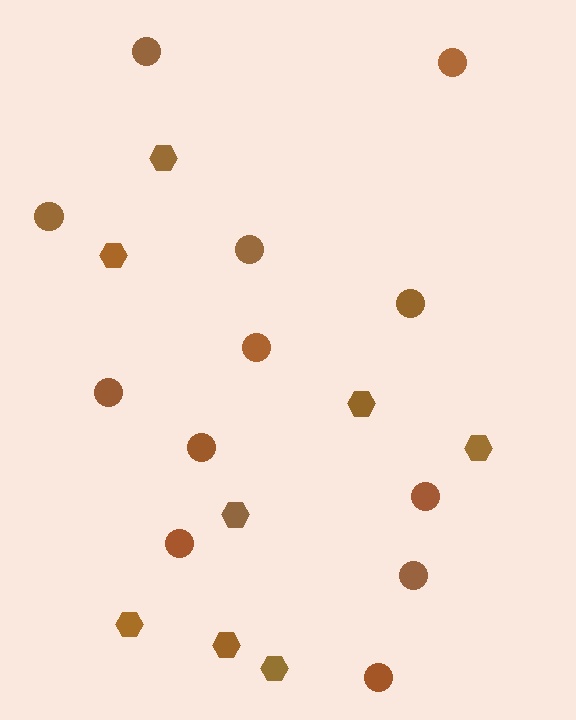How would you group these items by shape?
There are 2 groups: one group of hexagons (8) and one group of circles (12).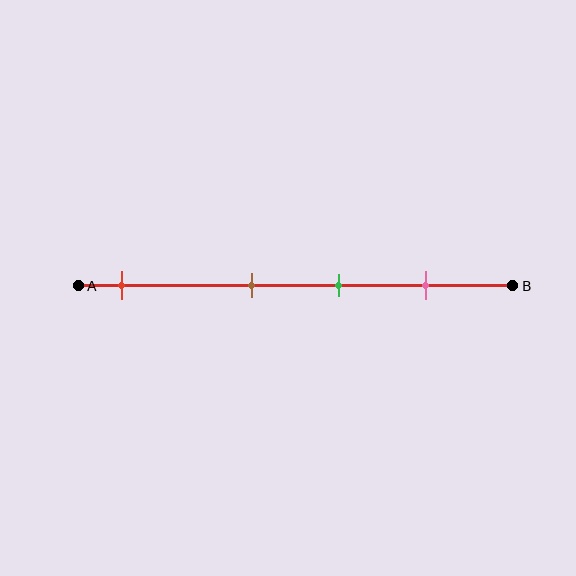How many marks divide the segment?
There are 4 marks dividing the segment.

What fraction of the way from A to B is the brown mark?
The brown mark is approximately 40% (0.4) of the way from A to B.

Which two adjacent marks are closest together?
The brown and green marks are the closest adjacent pair.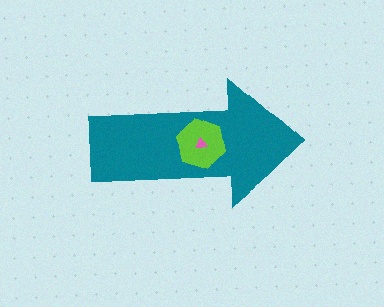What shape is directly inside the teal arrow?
The lime hexagon.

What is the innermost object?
The pink triangle.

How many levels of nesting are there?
3.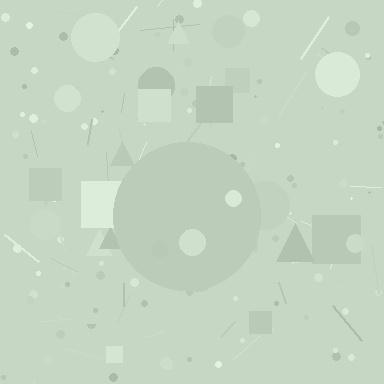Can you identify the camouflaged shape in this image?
The camouflaged shape is a circle.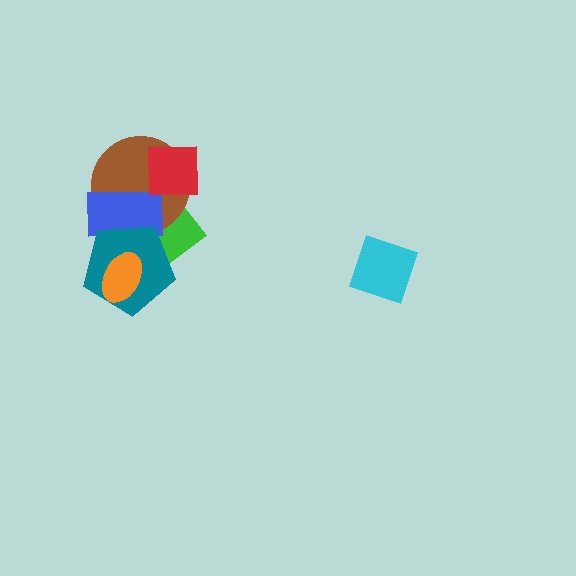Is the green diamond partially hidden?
Yes, it is partially covered by another shape.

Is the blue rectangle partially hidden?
Yes, it is partially covered by another shape.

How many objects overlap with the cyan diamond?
0 objects overlap with the cyan diamond.